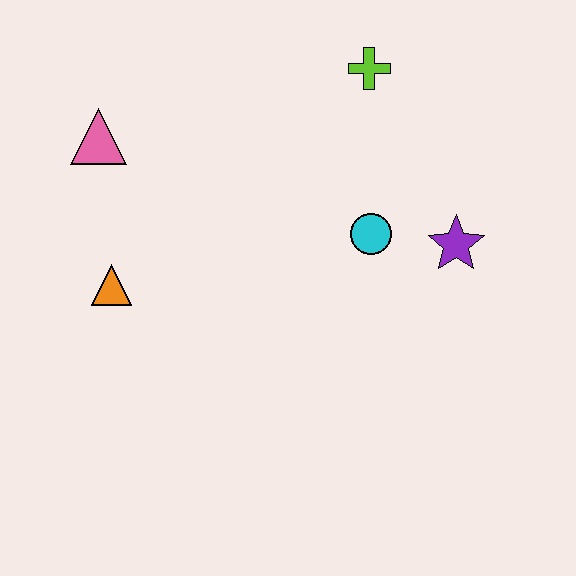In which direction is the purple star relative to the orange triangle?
The purple star is to the right of the orange triangle.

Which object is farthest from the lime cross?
The orange triangle is farthest from the lime cross.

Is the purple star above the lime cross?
No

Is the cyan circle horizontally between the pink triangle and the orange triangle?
No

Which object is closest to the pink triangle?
The orange triangle is closest to the pink triangle.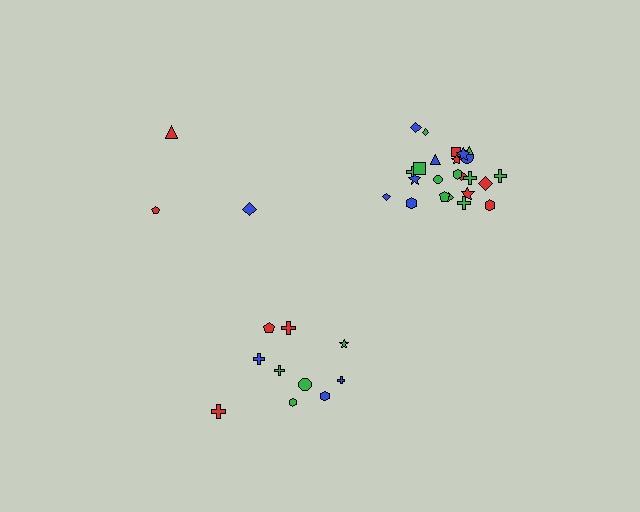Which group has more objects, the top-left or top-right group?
The top-right group.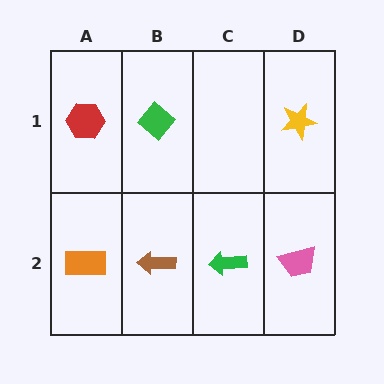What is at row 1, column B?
A green diamond.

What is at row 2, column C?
A green arrow.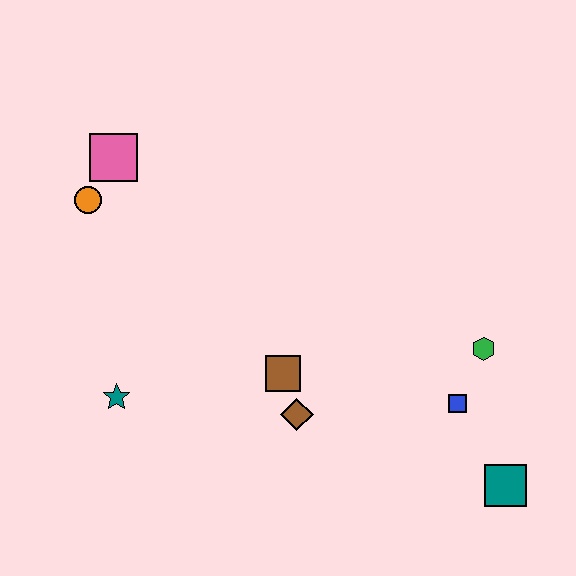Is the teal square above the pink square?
No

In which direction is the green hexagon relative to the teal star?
The green hexagon is to the right of the teal star.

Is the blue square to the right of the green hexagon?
No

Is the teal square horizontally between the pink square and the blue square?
No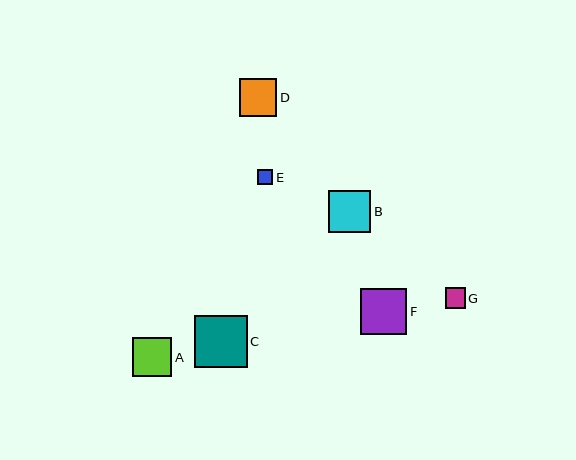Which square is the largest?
Square C is the largest with a size of approximately 52 pixels.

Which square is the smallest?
Square E is the smallest with a size of approximately 16 pixels.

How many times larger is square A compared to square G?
Square A is approximately 1.9 times the size of square G.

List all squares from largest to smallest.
From largest to smallest: C, F, B, A, D, G, E.